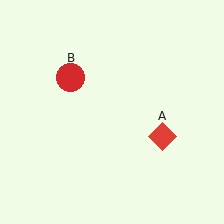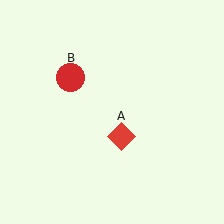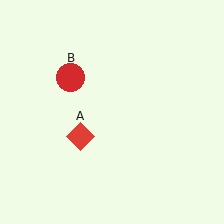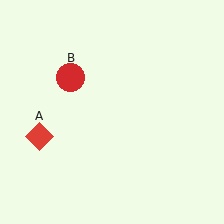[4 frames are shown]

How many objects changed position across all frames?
1 object changed position: red diamond (object A).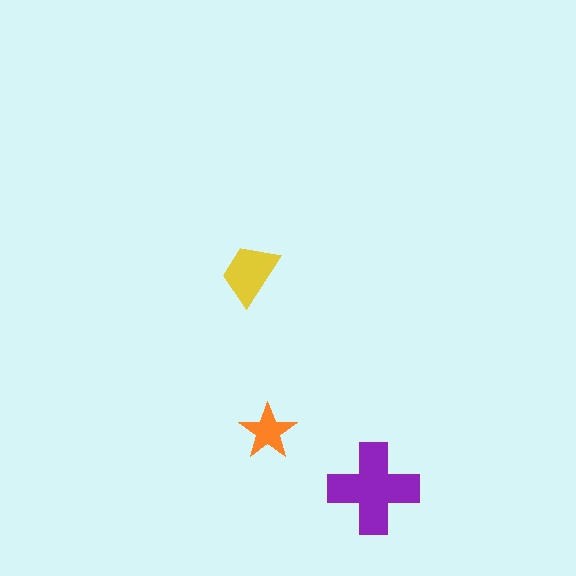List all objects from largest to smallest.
The purple cross, the yellow trapezoid, the orange star.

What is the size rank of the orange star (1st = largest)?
3rd.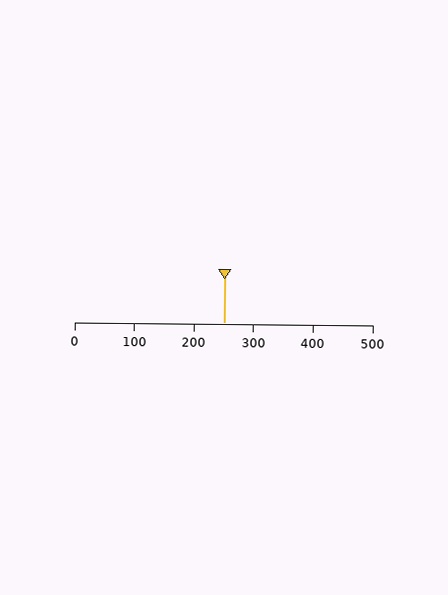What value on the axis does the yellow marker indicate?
The marker indicates approximately 250.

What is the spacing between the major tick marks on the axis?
The major ticks are spaced 100 apart.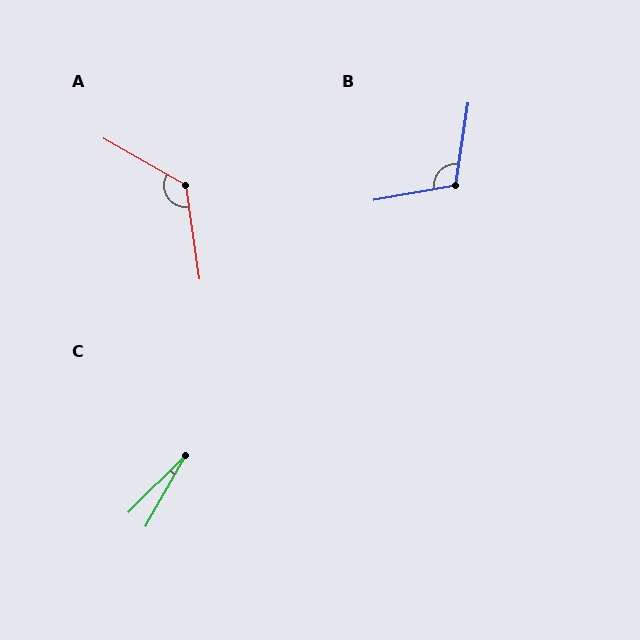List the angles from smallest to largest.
C (16°), B (109°), A (128°).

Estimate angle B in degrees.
Approximately 109 degrees.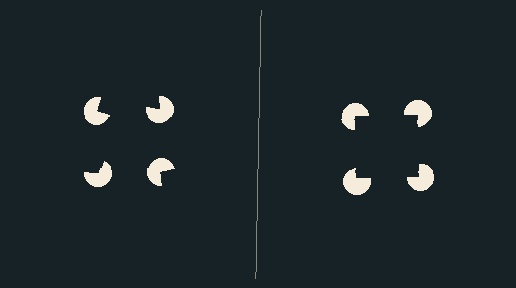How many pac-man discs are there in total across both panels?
8 — 4 on each side.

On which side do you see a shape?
An illusory square appears on the right side. On the left side the wedge cuts are rotated, so no coherent shape forms.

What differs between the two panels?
The pac-man discs are positioned identically on both sides; only the wedge orientations differ. On the right they align to a square; on the left they are misaligned.